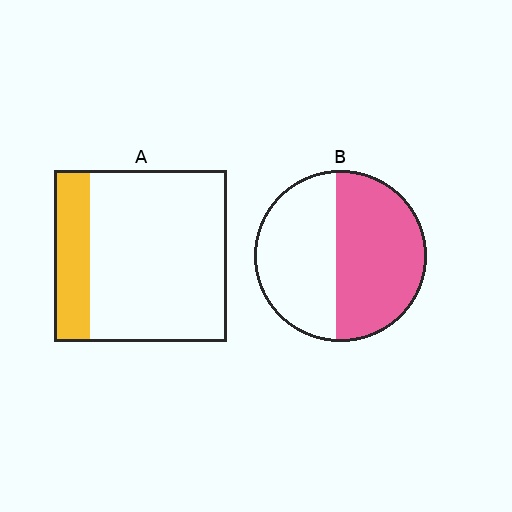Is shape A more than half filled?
No.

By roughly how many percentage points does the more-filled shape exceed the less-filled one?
By roughly 35 percentage points (B over A).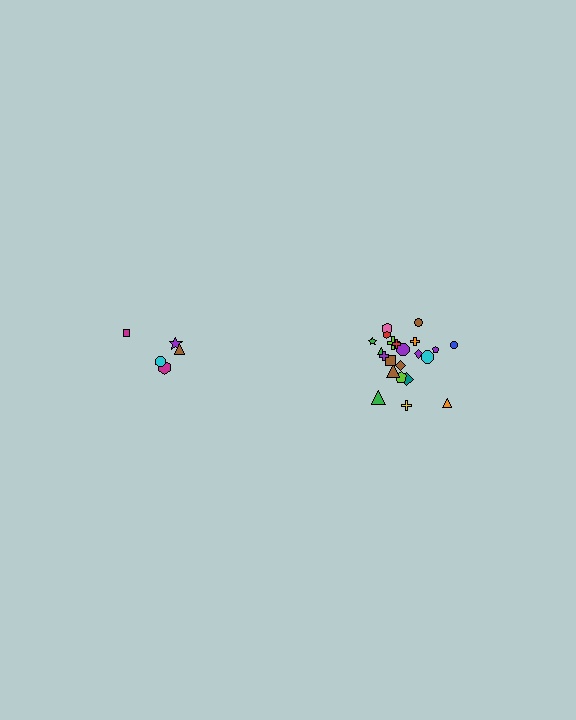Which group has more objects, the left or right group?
The right group.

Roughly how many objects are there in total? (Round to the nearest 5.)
Roughly 30 objects in total.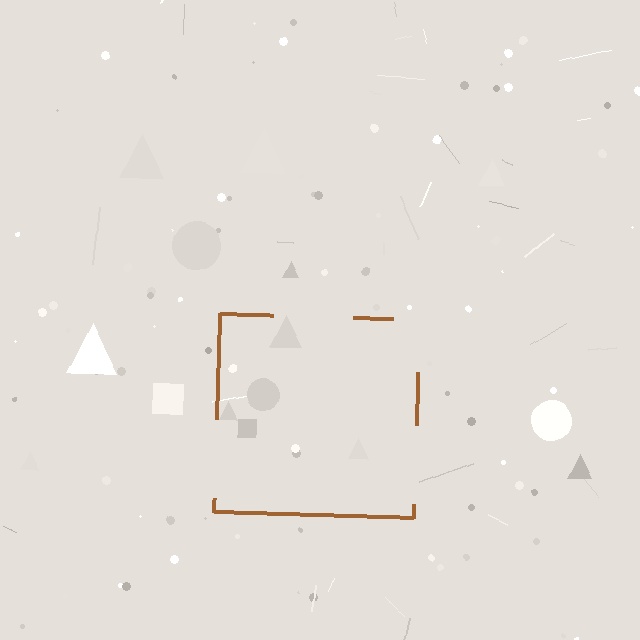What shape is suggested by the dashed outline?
The dashed outline suggests a square.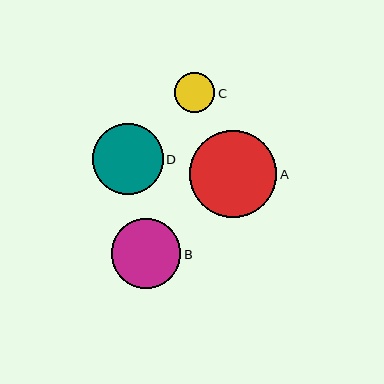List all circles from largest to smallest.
From largest to smallest: A, D, B, C.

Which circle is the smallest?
Circle C is the smallest with a size of approximately 41 pixels.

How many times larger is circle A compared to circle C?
Circle A is approximately 2.2 times the size of circle C.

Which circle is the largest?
Circle A is the largest with a size of approximately 87 pixels.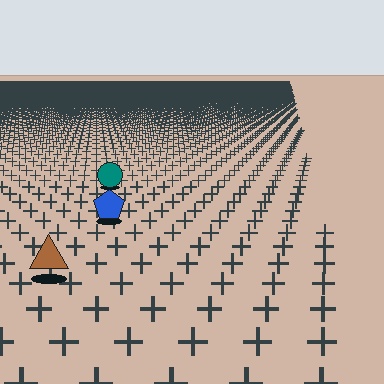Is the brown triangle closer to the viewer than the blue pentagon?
Yes. The brown triangle is closer — you can tell from the texture gradient: the ground texture is coarser near it.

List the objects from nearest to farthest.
From nearest to farthest: the brown triangle, the blue pentagon, the teal circle.